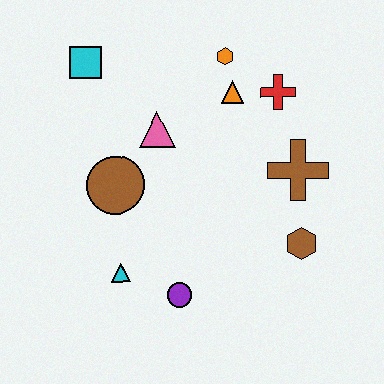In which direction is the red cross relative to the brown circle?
The red cross is to the right of the brown circle.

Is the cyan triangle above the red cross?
No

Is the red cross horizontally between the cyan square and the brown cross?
Yes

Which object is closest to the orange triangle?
The orange hexagon is closest to the orange triangle.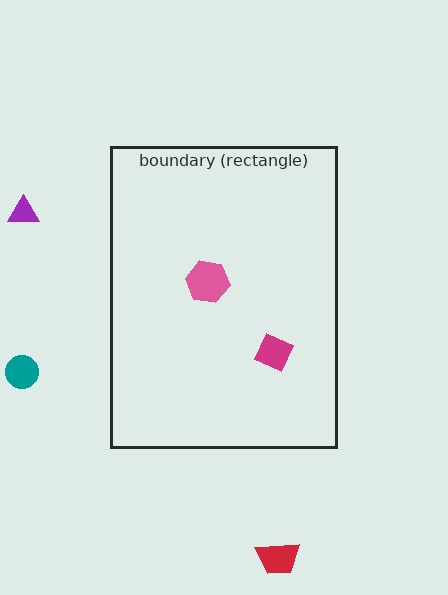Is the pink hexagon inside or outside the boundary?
Inside.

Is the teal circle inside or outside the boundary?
Outside.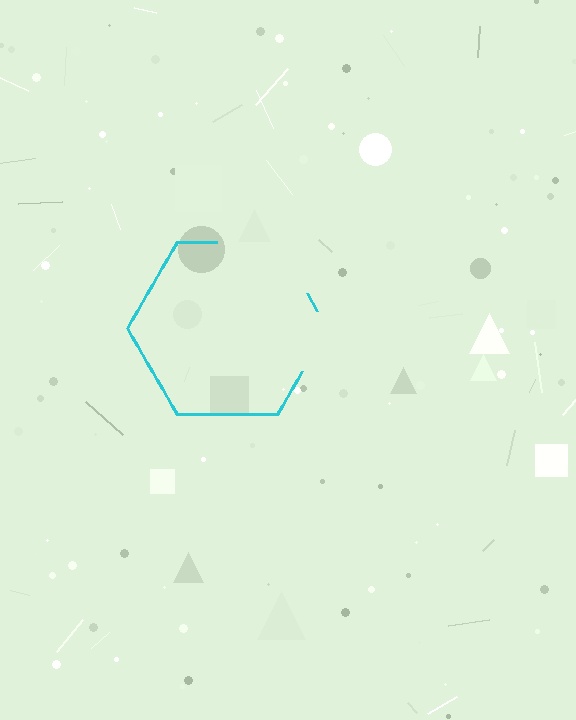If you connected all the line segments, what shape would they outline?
They would outline a hexagon.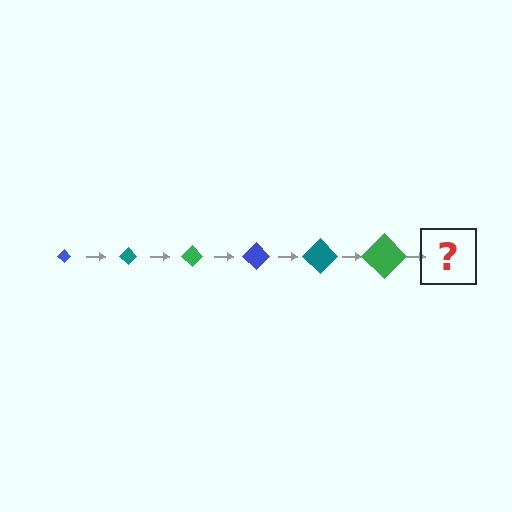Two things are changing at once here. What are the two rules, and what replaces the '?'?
The two rules are that the diamond grows larger each step and the color cycles through blue, teal, and green. The '?' should be a blue diamond, larger than the previous one.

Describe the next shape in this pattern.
It should be a blue diamond, larger than the previous one.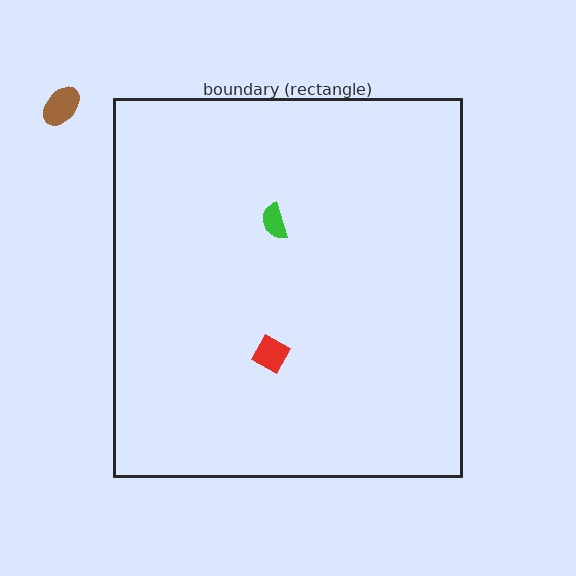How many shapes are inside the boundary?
2 inside, 1 outside.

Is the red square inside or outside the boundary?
Inside.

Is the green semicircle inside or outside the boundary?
Inside.